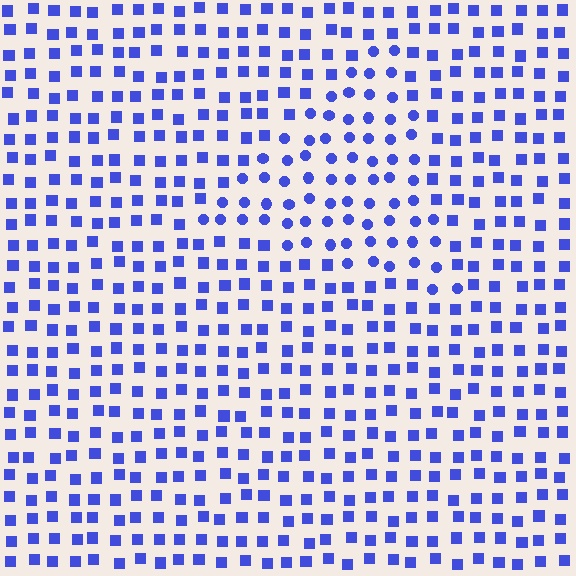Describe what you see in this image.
The image is filled with small blue elements arranged in a uniform grid. A triangle-shaped region contains circles, while the surrounding area contains squares. The boundary is defined purely by the change in element shape.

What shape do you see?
I see a triangle.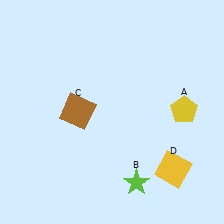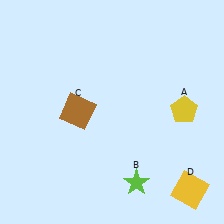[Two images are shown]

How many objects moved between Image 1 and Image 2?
1 object moved between the two images.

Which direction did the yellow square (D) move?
The yellow square (D) moved down.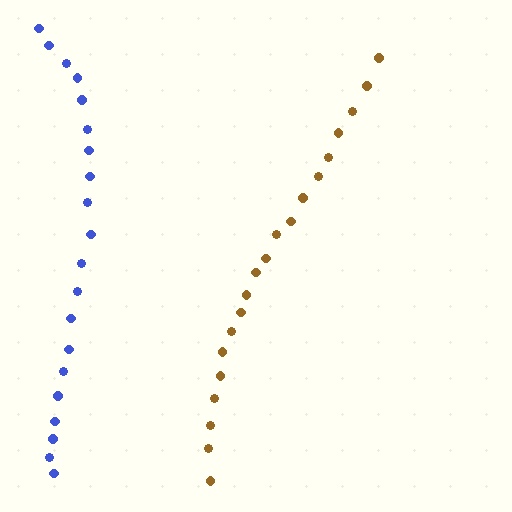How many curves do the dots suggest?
There are 2 distinct paths.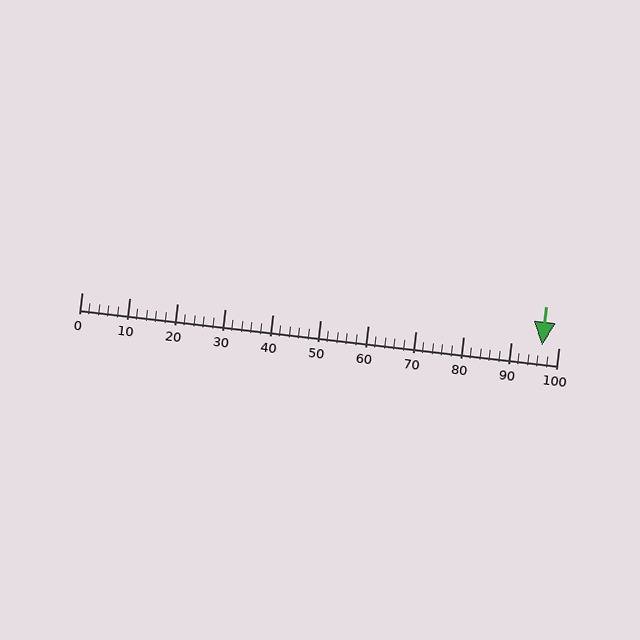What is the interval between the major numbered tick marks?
The major tick marks are spaced 10 units apart.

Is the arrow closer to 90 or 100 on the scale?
The arrow is closer to 100.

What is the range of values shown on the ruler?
The ruler shows values from 0 to 100.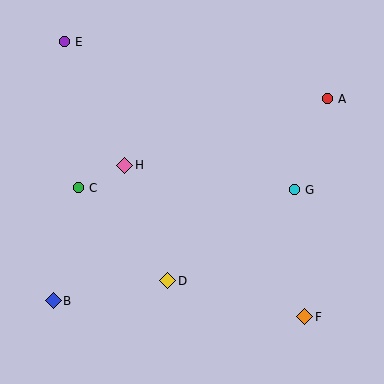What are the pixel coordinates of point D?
Point D is at (168, 281).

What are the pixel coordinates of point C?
Point C is at (79, 188).